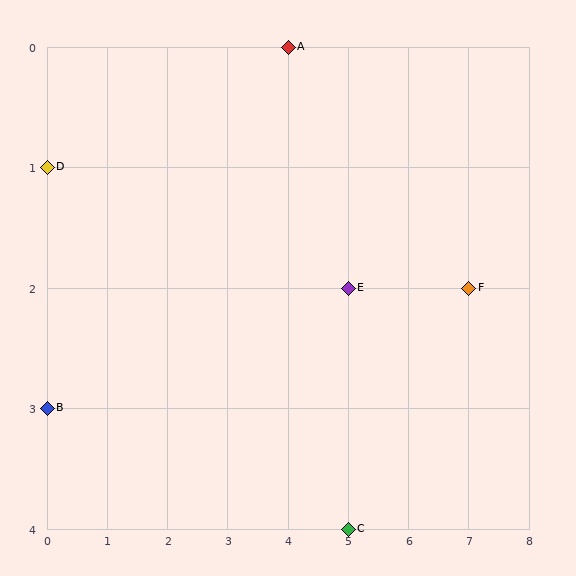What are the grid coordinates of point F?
Point F is at grid coordinates (7, 2).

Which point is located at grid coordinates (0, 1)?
Point D is at (0, 1).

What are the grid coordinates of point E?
Point E is at grid coordinates (5, 2).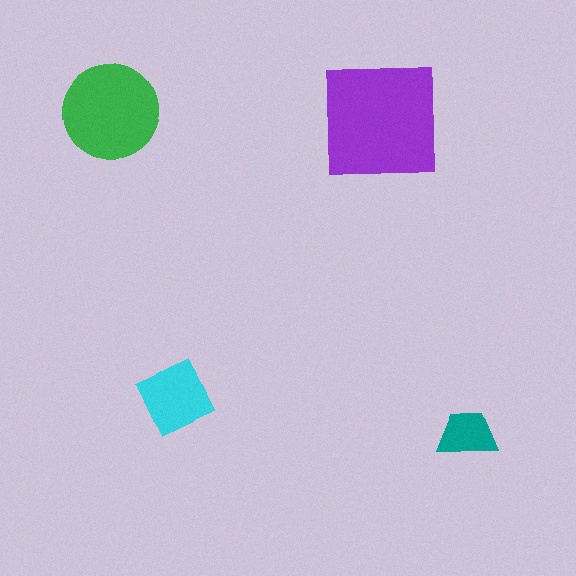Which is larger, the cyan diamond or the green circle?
The green circle.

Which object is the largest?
The purple square.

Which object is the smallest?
The teal trapezoid.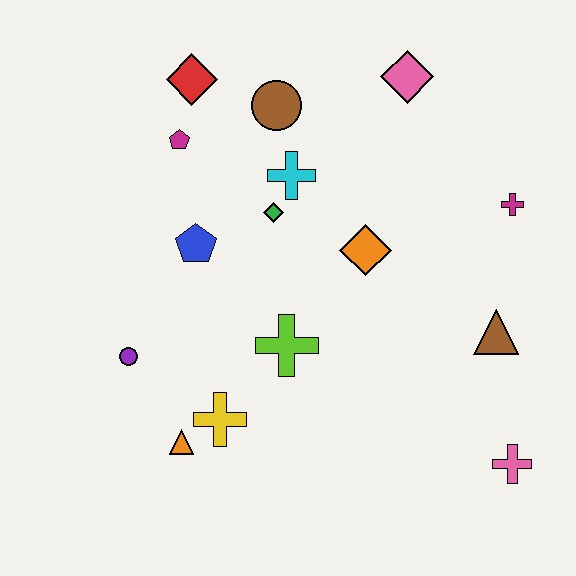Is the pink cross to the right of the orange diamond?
Yes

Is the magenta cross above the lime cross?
Yes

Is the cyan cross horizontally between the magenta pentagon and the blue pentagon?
No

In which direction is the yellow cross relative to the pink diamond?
The yellow cross is below the pink diamond.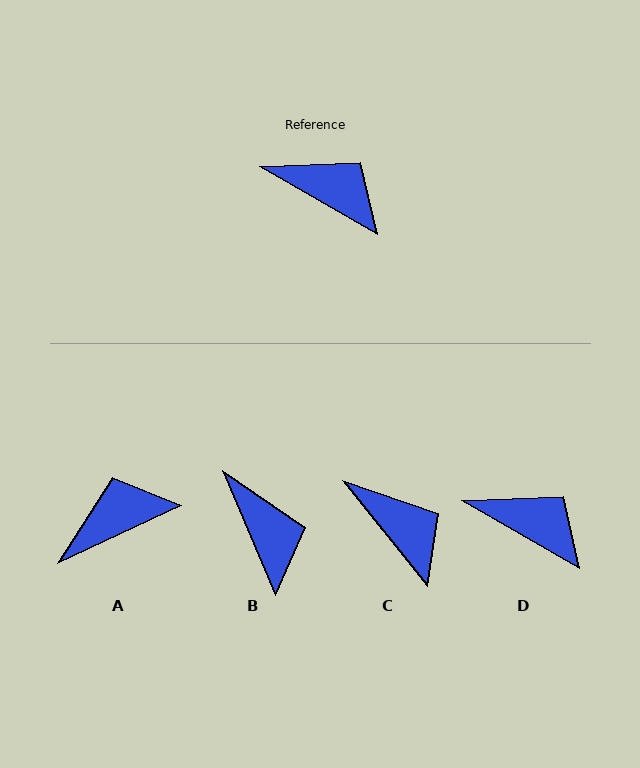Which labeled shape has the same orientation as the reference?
D.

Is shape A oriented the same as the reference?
No, it is off by about 55 degrees.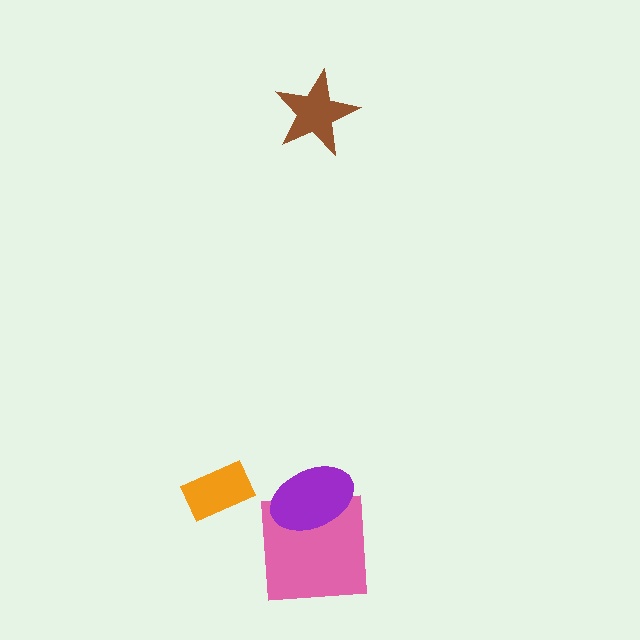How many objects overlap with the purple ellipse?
1 object overlaps with the purple ellipse.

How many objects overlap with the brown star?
0 objects overlap with the brown star.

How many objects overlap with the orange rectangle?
0 objects overlap with the orange rectangle.